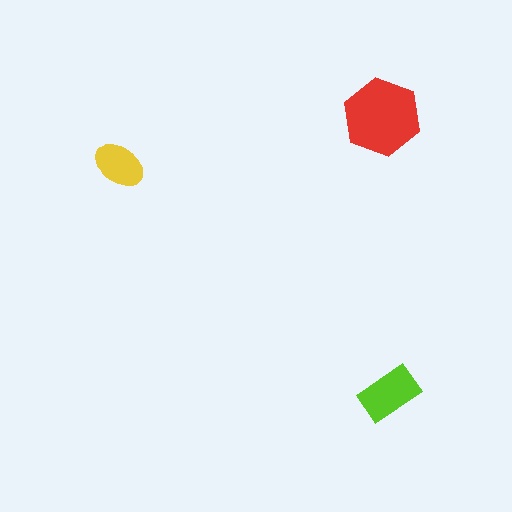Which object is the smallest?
The yellow ellipse.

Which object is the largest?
The red hexagon.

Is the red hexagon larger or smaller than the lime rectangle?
Larger.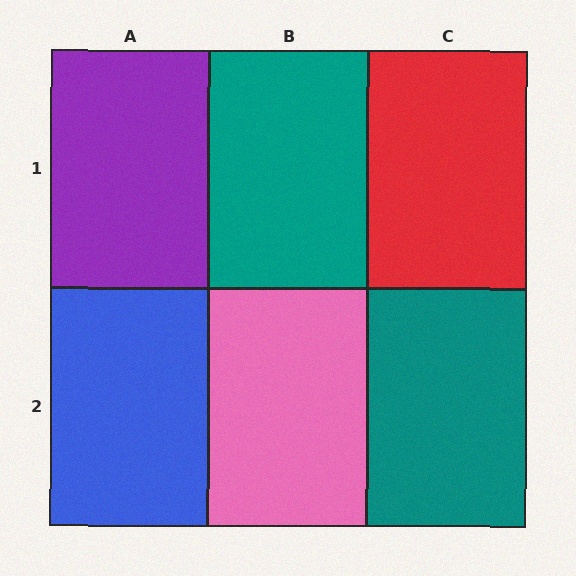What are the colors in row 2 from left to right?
Blue, pink, teal.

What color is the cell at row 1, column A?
Purple.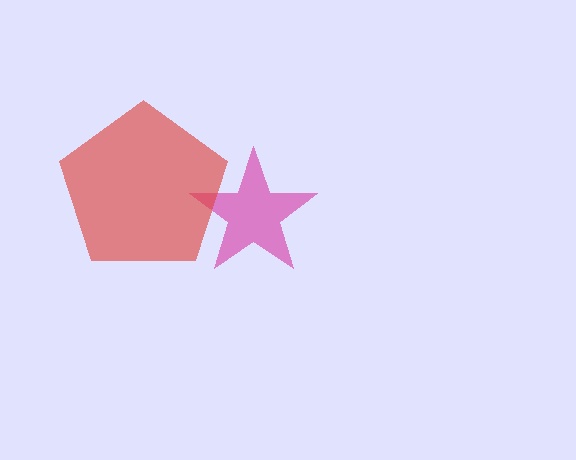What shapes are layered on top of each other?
The layered shapes are: a magenta star, a red pentagon.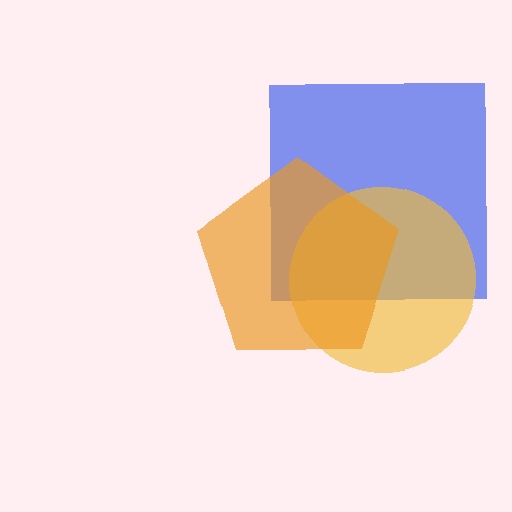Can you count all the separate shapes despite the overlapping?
Yes, there are 3 separate shapes.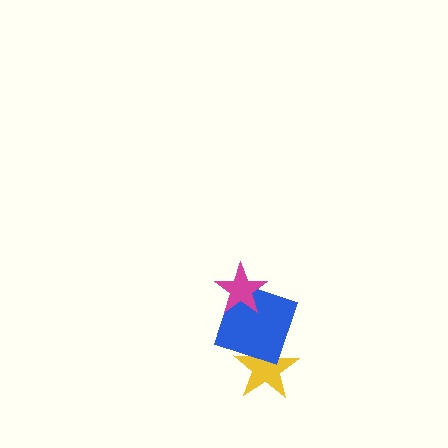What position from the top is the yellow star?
The yellow star is 3rd from the top.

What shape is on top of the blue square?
The magenta star is on top of the blue square.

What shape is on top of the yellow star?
The blue square is on top of the yellow star.